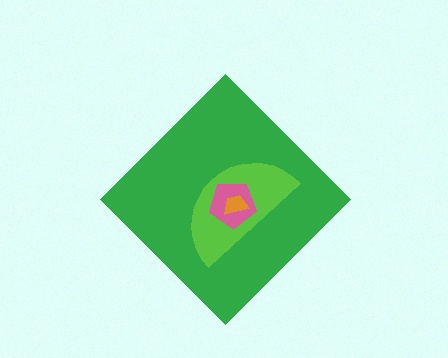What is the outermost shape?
The green diamond.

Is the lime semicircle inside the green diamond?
Yes.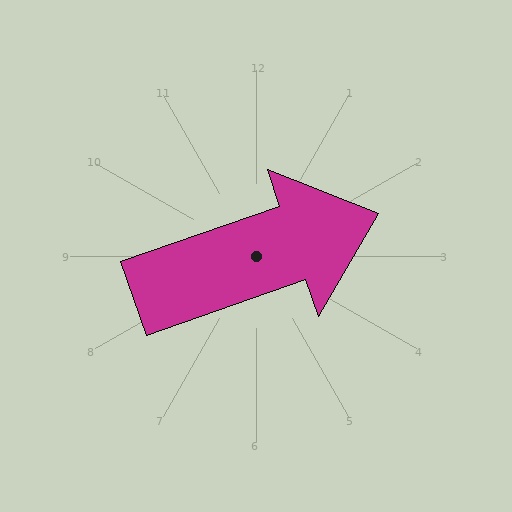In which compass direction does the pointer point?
East.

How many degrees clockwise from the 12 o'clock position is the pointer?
Approximately 71 degrees.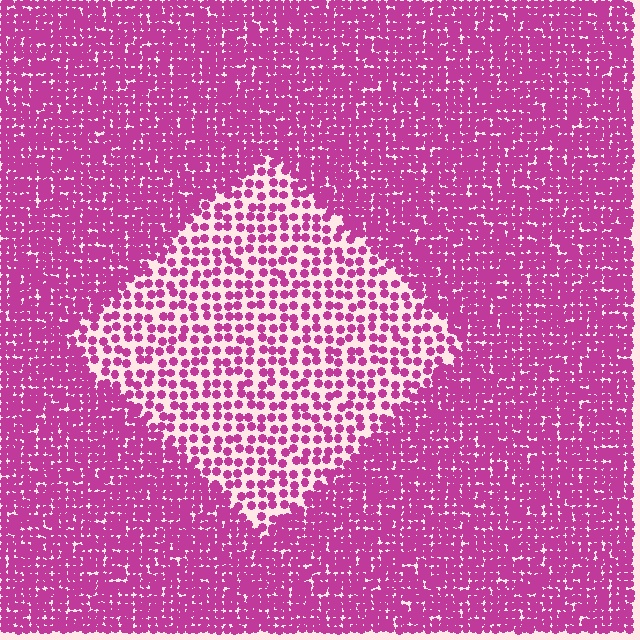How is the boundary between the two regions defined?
The boundary is defined by a change in element density (approximately 2.2x ratio). All elements are the same color, size, and shape.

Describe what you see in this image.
The image contains small magenta elements arranged at two different densities. A diamond-shaped region is visible where the elements are less densely packed than the surrounding area.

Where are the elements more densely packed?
The elements are more densely packed outside the diamond boundary.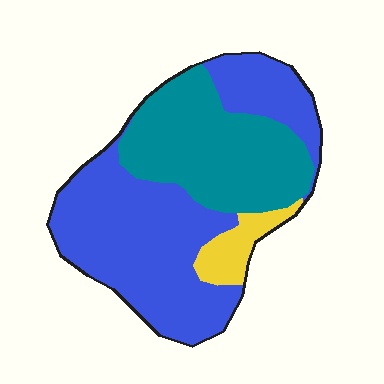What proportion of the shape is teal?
Teal covers roughly 35% of the shape.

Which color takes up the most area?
Blue, at roughly 55%.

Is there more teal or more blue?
Blue.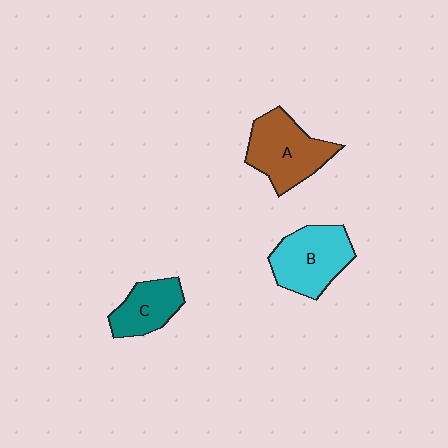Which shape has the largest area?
Shape A (brown).